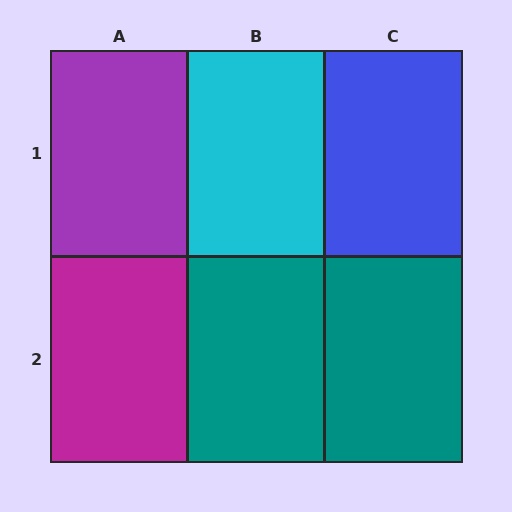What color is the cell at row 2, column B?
Teal.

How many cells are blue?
1 cell is blue.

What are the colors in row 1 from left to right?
Purple, cyan, blue.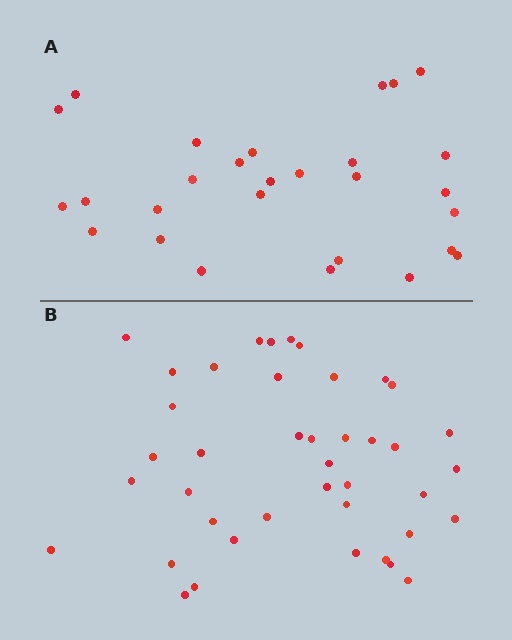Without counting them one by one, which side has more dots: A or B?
Region B (the bottom region) has more dots.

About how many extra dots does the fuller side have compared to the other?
Region B has approximately 15 more dots than region A.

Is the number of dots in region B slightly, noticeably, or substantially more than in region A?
Region B has substantially more. The ratio is roughly 1.5 to 1.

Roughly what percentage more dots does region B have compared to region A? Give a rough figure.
About 45% more.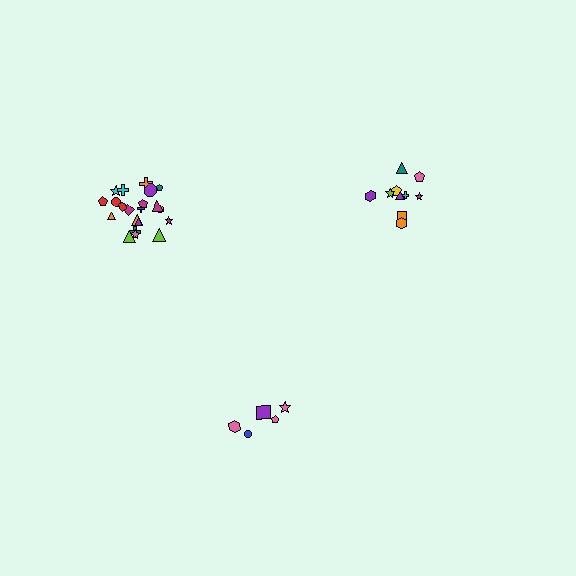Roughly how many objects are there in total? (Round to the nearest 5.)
Roughly 35 objects in total.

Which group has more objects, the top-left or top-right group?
The top-left group.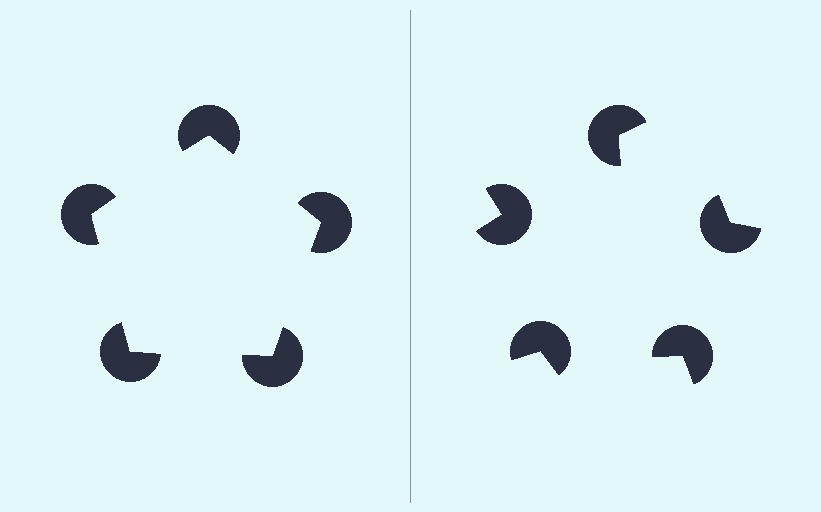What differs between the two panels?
The pac-man discs are positioned identically on both sides; only the wedge orientations differ. On the left they align to a pentagon; on the right they are misaligned.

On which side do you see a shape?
An illusory pentagon appears on the left side. On the right side the wedge cuts are rotated, so no coherent shape forms.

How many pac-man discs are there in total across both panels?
10 — 5 on each side.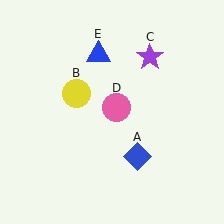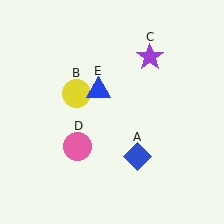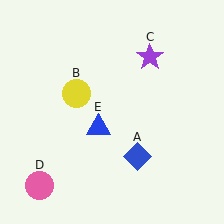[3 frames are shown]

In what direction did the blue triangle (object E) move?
The blue triangle (object E) moved down.